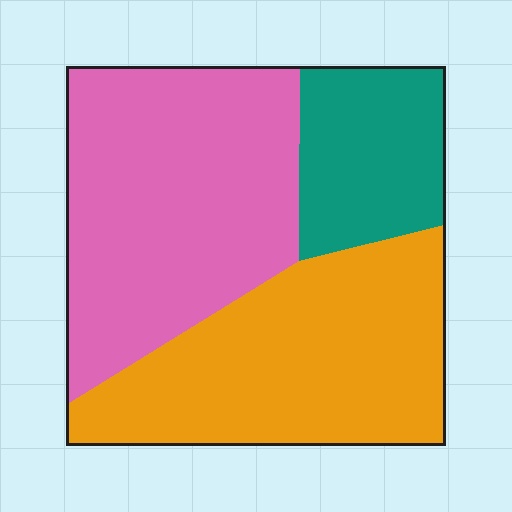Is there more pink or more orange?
Pink.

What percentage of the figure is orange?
Orange covers 39% of the figure.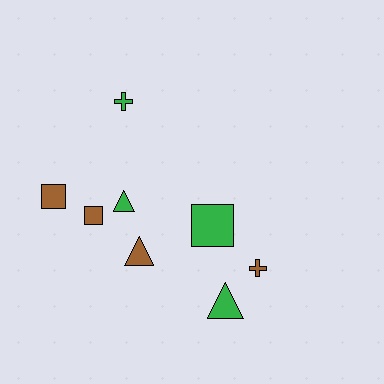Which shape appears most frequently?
Triangle, with 3 objects.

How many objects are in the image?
There are 8 objects.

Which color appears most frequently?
Brown, with 4 objects.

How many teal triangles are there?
There are no teal triangles.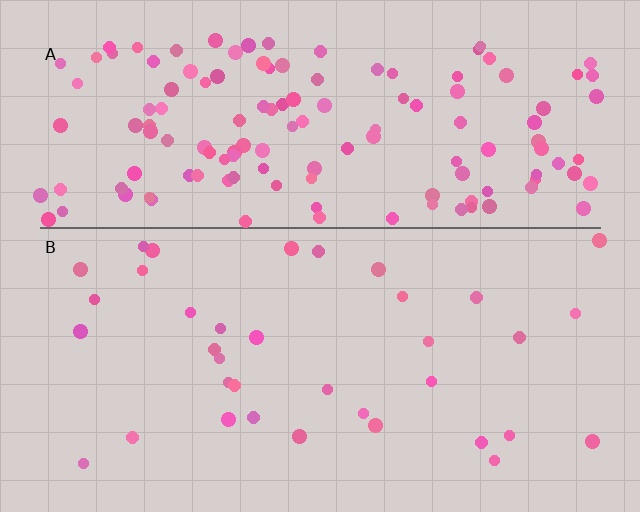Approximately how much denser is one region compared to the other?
Approximately 3.9× — region A over region B.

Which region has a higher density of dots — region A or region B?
A (the top).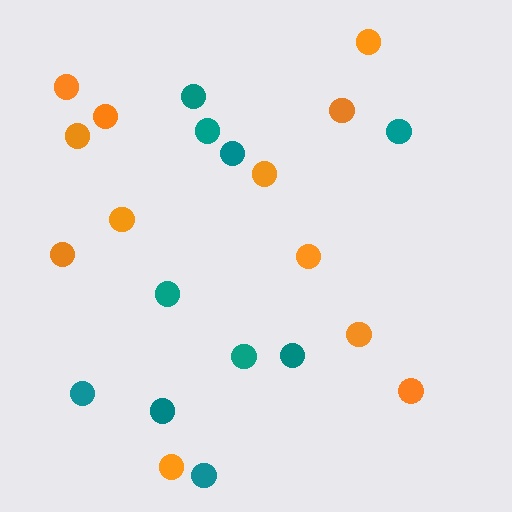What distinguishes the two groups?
There are 2 groups: one group of teal circles (10) and one group of orange circles (12).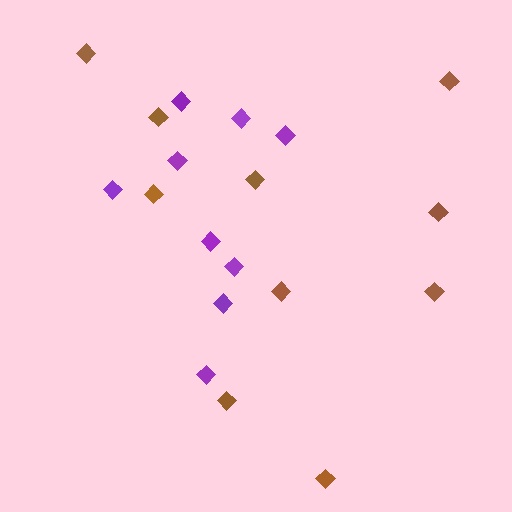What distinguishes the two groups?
There are 2 groups: one group of brown diamonds (10) and one group of purple diamonds (9).